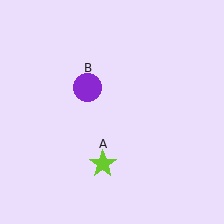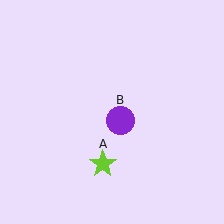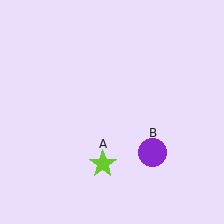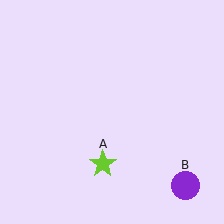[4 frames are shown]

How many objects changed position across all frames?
1 object changed position: purple circle (object B).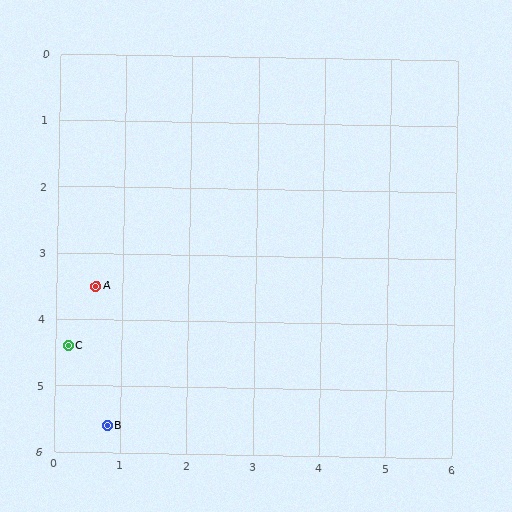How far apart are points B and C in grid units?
Points B and C are about 1.3 grid units apart.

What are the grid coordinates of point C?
Point C is at approximately (0.2, 4.4).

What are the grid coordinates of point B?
Point B is at approximately (0.8, 5.6).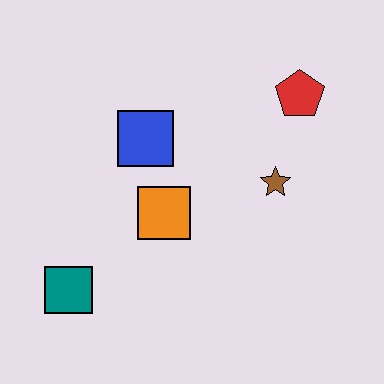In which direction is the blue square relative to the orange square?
The blue square is above the orange square.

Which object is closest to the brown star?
The red pentagon is closest to the brown star.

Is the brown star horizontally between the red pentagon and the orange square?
Yes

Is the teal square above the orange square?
No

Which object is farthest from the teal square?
The red pentagon is farthest from the teal square.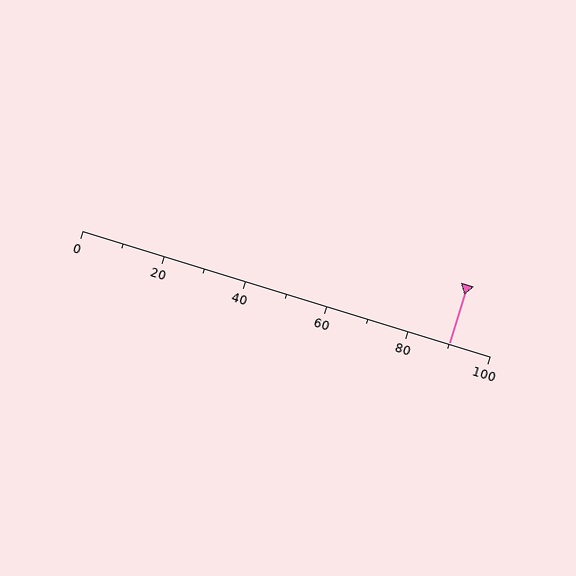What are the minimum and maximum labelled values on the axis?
The axis runs from 0 to 100.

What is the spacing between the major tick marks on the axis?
The major ticks are spaced 20 apart.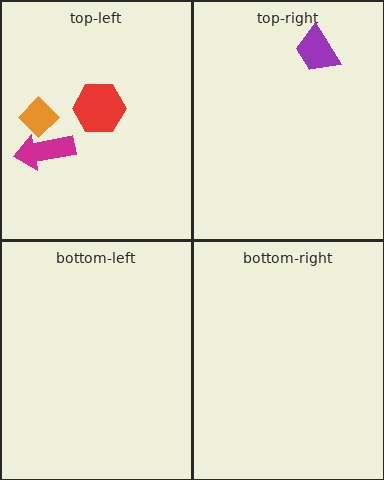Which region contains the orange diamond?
The top-left region.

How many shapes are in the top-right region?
1.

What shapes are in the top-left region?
The magenta arrow, the orange diamond, the red hexagon.